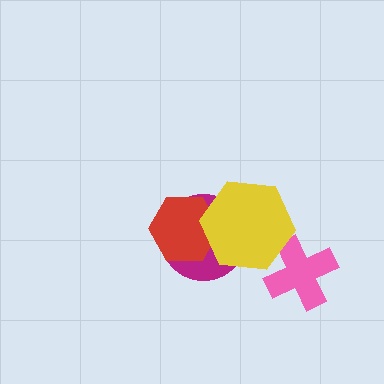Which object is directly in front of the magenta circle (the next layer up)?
The red hexagon is directly in front of the magenta circle.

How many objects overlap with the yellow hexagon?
3 objects overlap with the yellow hexagon.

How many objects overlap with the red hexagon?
2 objects overlap with the red hexagon.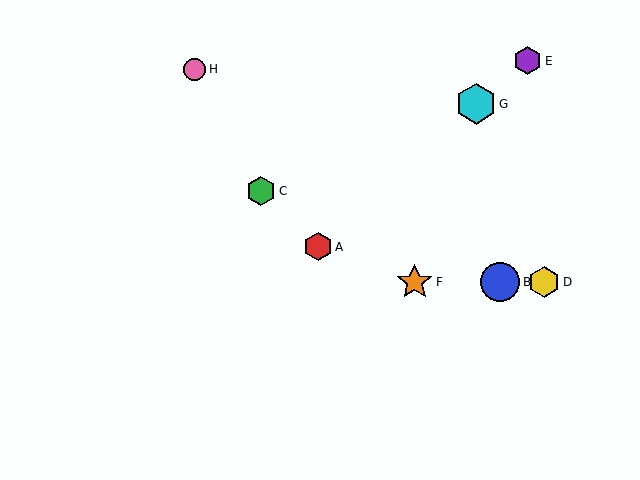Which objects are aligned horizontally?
Objects B, D, F are aligned horizontally.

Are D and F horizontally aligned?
Yes, both are at y≈282.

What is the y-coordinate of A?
Object A is at y≈247.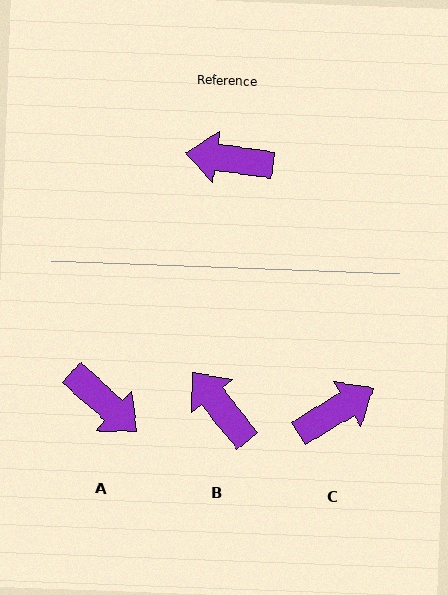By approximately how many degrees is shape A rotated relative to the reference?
Approximately 146 degrees counter-clockwise.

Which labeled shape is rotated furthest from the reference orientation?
A, about 146 degrees away.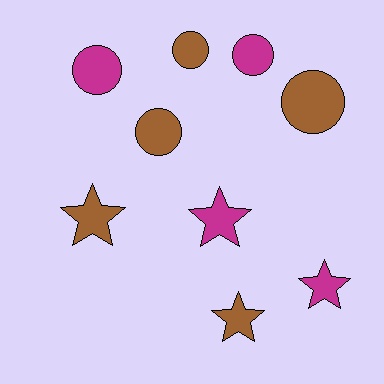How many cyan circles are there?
There are no cyan circles.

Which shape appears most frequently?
Circle, with 5 objects.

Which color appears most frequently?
Brown, with 5 objects.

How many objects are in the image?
There are 9 objects.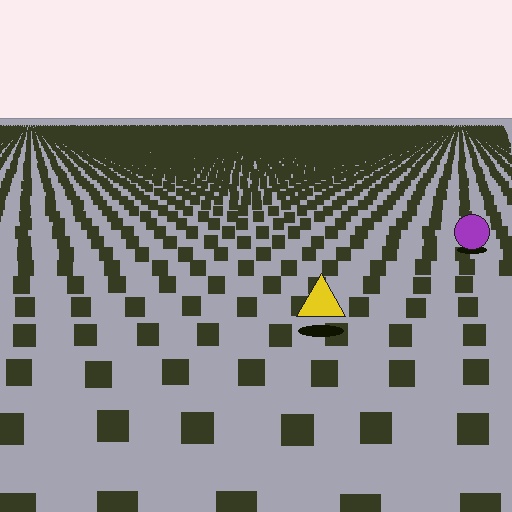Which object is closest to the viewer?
The yellow triangle is closest. The texture marks near it are larger and more spread out.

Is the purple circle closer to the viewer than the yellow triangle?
No. The yellow triangle is closer — you can tell from the texture gradient: the ground texture is coarser near it.